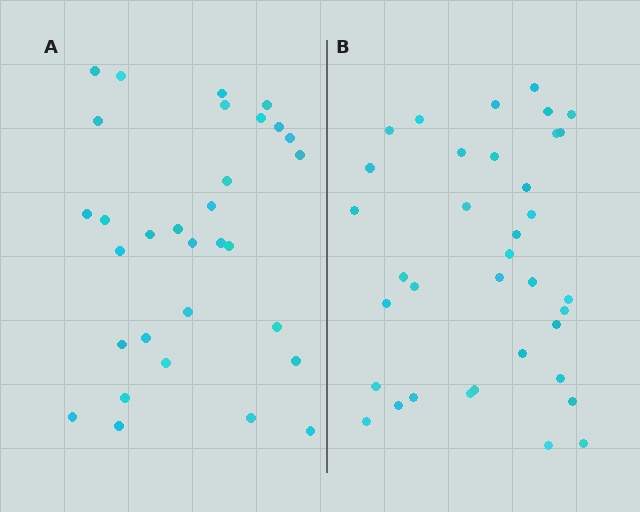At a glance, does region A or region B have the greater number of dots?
Region B (the right region) has more dots.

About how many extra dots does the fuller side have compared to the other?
Region B has about 5 more dots than region A.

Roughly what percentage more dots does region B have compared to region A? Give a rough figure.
About 15% more.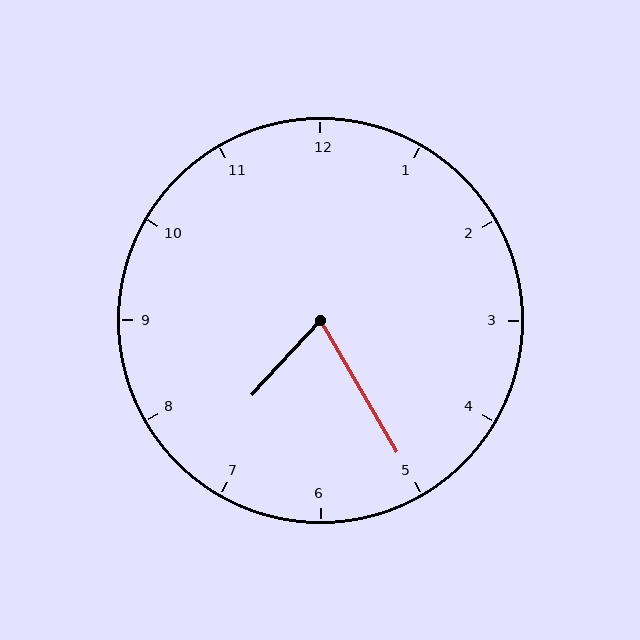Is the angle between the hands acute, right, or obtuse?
It is acute.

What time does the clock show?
7:25.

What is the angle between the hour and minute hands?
Approximately 72 degrees.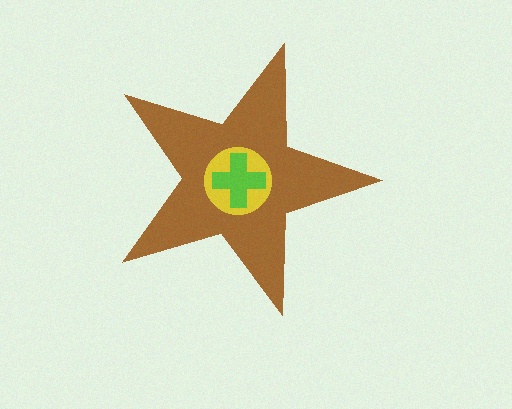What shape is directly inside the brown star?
The yellow circle.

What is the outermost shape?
The brown star.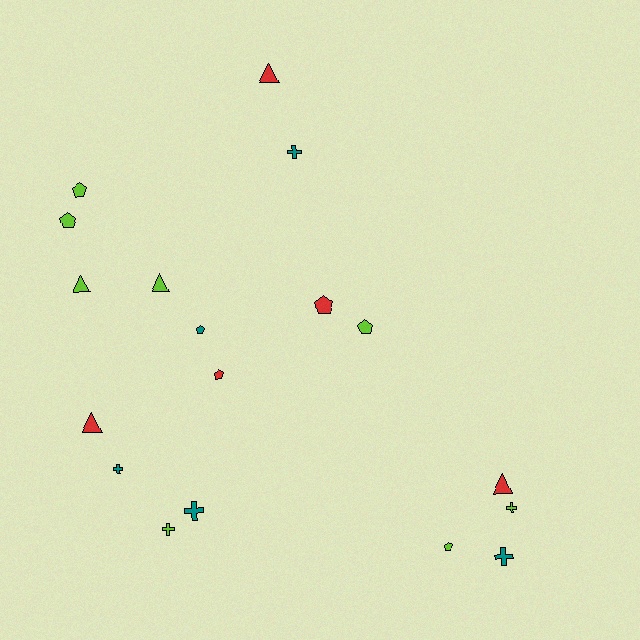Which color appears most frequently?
Lime, with 8 objects.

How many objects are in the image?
There are 18 objects.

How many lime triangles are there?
There are 2 lime triangles.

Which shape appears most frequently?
Pentagon, with 7 objects.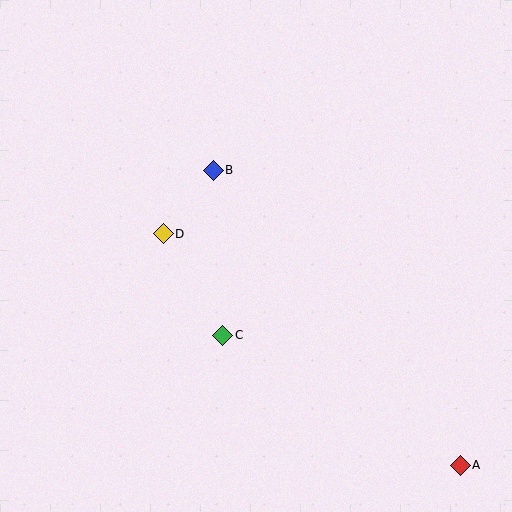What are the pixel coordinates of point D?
Point D is at (163, 234).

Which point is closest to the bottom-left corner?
Point C is closest to the bottom-left corner.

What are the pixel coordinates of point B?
Point B is at (213, 170).